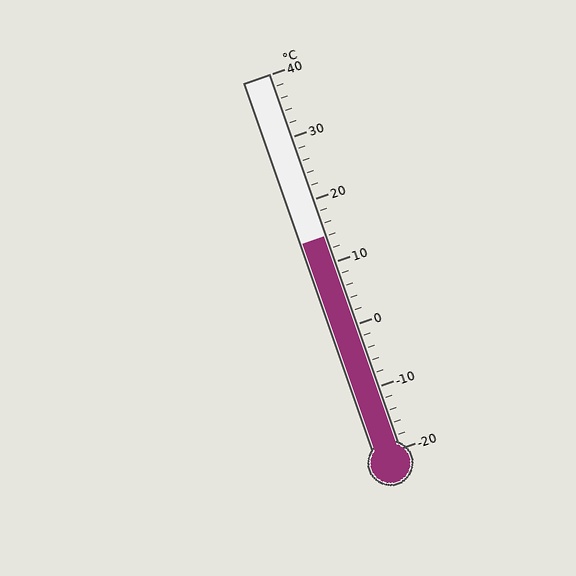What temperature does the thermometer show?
The thermometer shows approximately 14°C.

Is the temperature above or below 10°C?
The temperature is above 10°C.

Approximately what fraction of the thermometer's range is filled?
The thermometer is filled to approximately 55% of its range.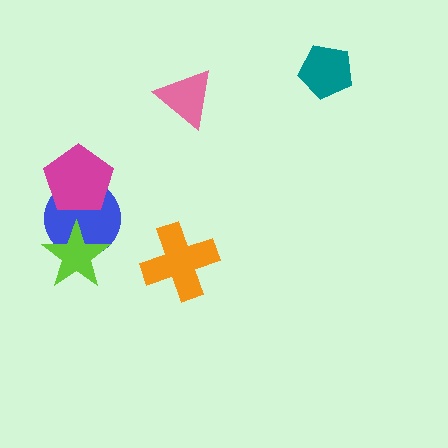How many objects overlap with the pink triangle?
0 objects overlap with the pink triangle.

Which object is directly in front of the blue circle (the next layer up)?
The magenta pentagon is directly in front of the blue circle.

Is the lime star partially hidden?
No, no other shape covers it.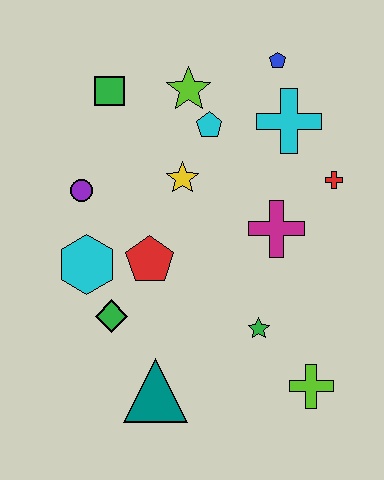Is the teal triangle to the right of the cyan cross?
No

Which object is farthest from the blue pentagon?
The teal triangle is farthest from the blue pentagon.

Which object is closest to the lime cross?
The green star is closest to the lime cross.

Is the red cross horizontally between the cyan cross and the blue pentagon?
No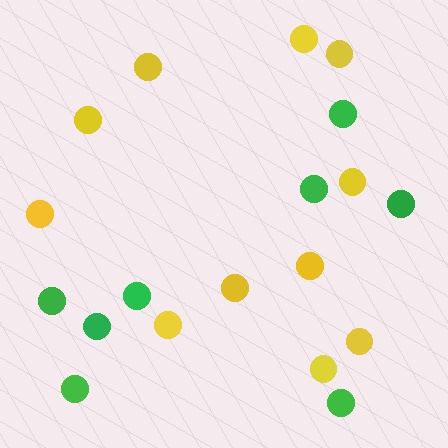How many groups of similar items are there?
There are 2 groups: one group of green circles (8) and one group of yellow circles (11).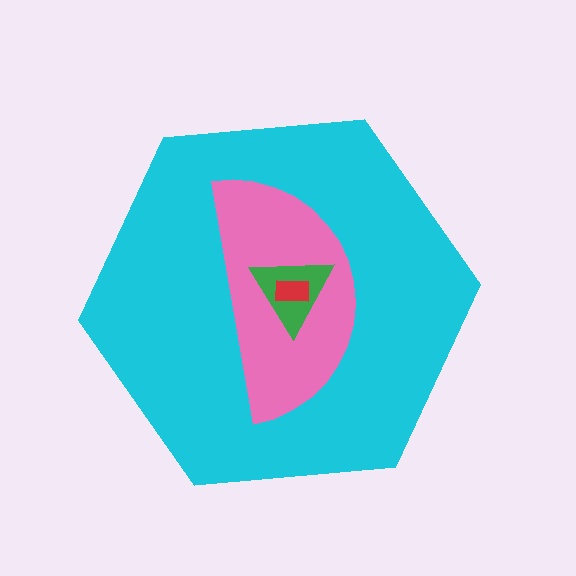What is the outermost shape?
The cyan hexagon.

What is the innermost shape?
The red rectangle.